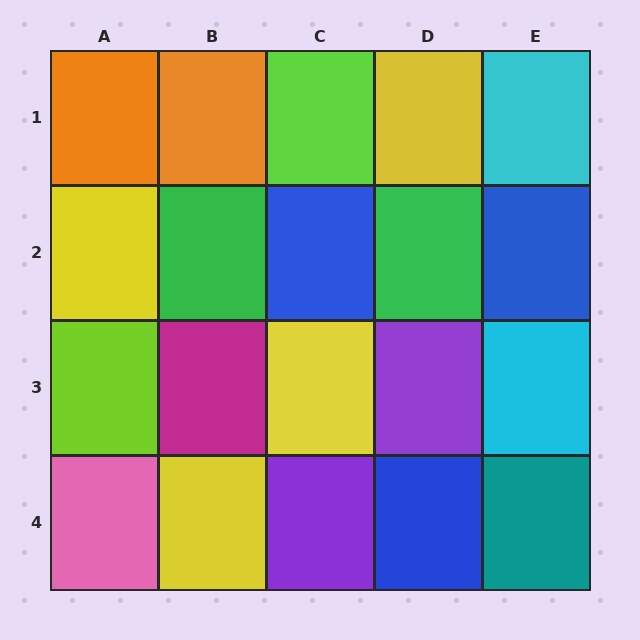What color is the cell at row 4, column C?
Purple.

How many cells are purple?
2 cells are purple.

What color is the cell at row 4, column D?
Blue.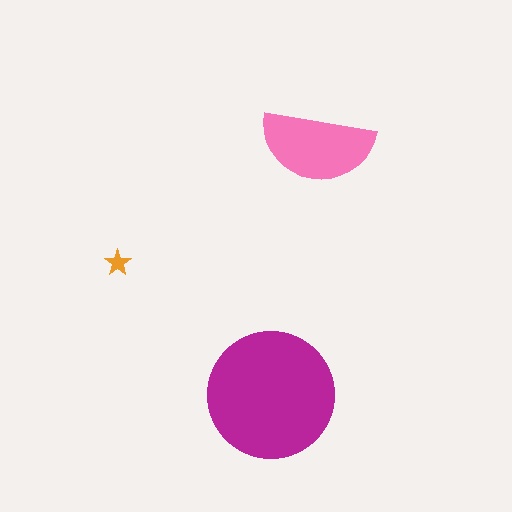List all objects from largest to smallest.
The magenta circle, the pink semicircle, the orange star.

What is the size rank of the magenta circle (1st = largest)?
1st.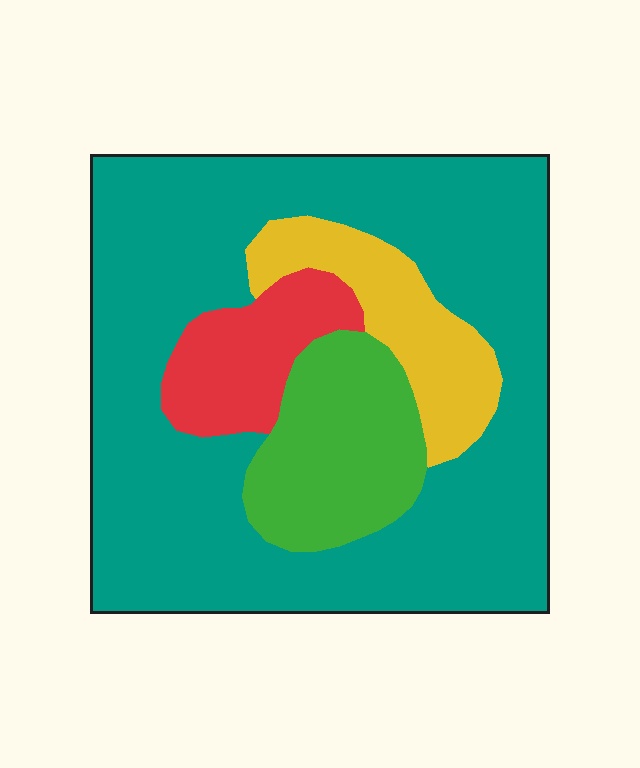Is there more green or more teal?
Teal.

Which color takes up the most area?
Teal, at roughly 65%.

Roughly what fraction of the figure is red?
Red takes up about one tenth (1/10) of the figure.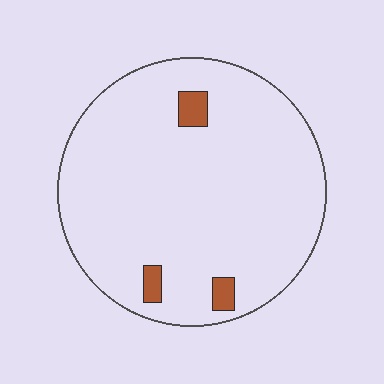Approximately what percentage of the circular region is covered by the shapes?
Approximately 5%.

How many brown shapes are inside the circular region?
3.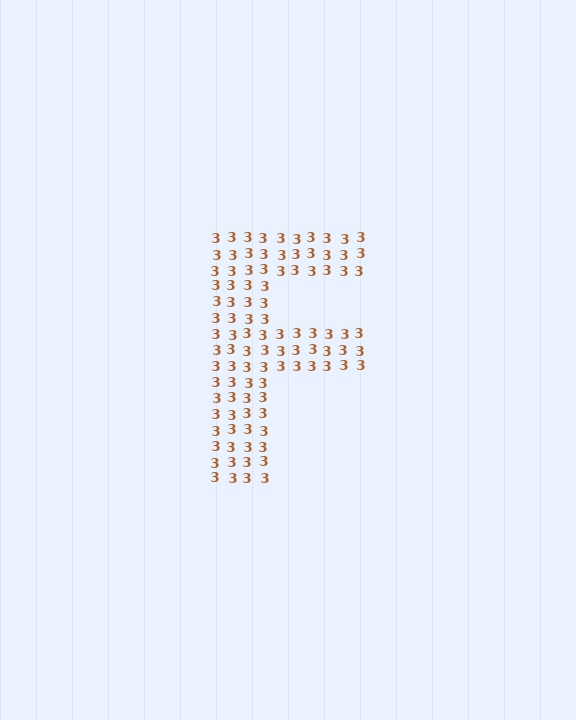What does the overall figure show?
The overall figure shows the letter F.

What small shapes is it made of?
It is made of small digit 3's.